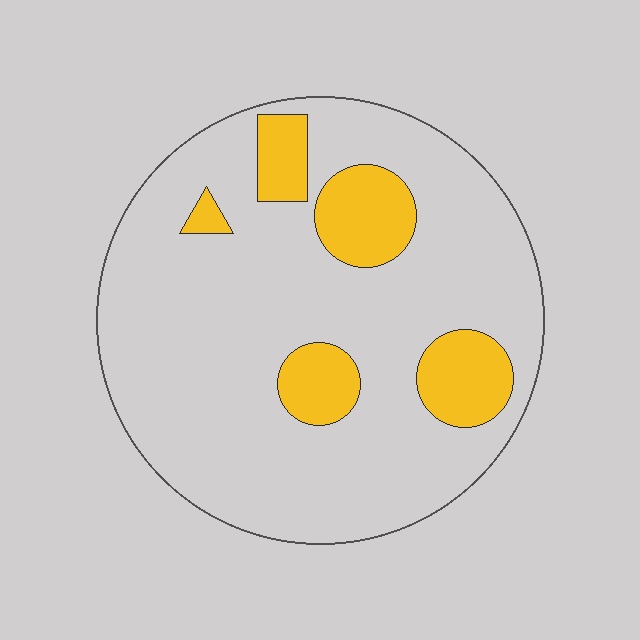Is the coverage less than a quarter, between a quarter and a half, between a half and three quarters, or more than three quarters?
Less than a quarter.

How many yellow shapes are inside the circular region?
5.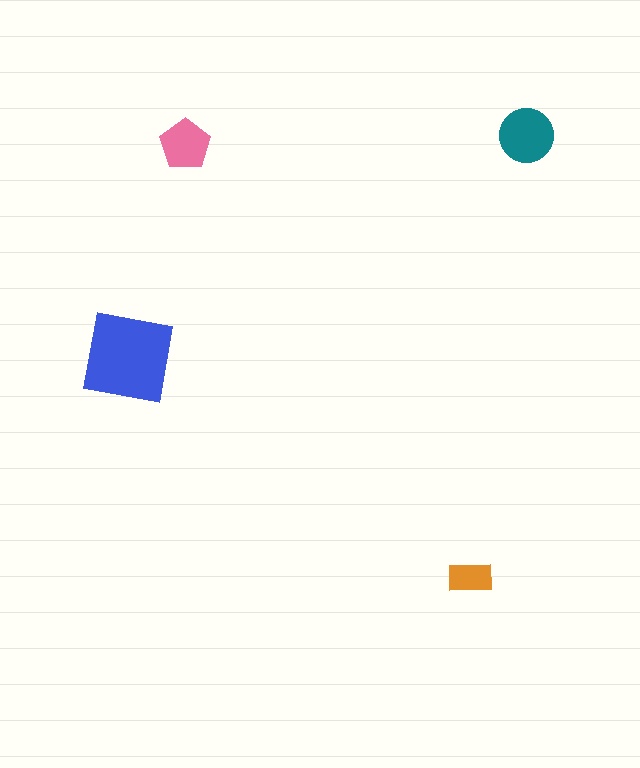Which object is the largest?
The blue square.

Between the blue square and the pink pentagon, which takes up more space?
The blue square.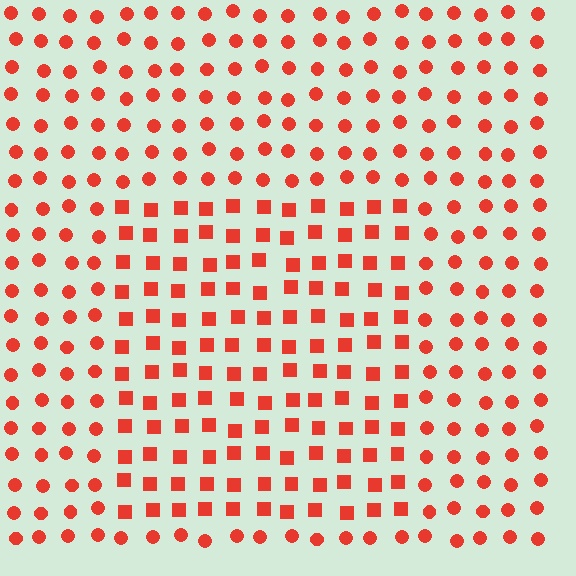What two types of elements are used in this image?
The image uses squares inside the rectangle region and circles outside it.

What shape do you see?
I see a rectangle.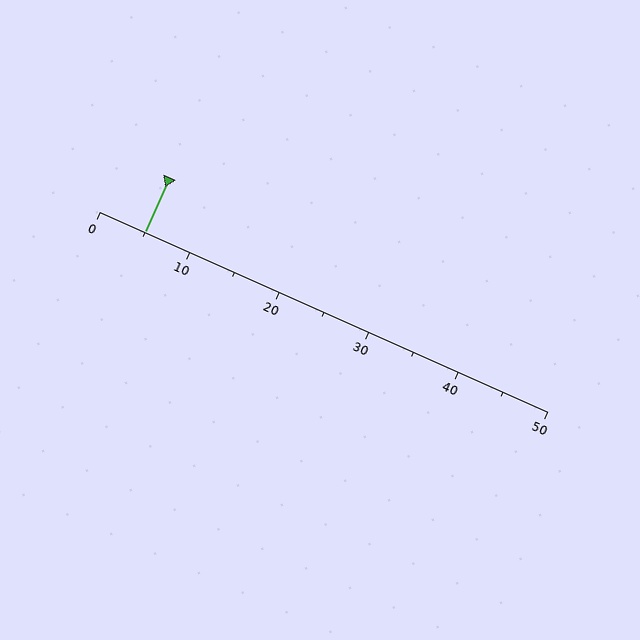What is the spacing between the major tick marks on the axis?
The major ticks are spaced 10 apart.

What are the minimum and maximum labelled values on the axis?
The axis runs from 0 to 50.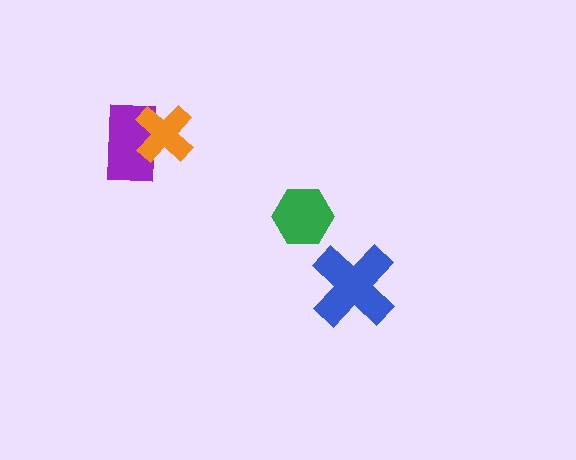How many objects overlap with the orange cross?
1 object overlaps with the orange cross.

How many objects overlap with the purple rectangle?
1 object overlaps with the purple rectangle.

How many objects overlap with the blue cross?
0 objects overlap with the blue cross.